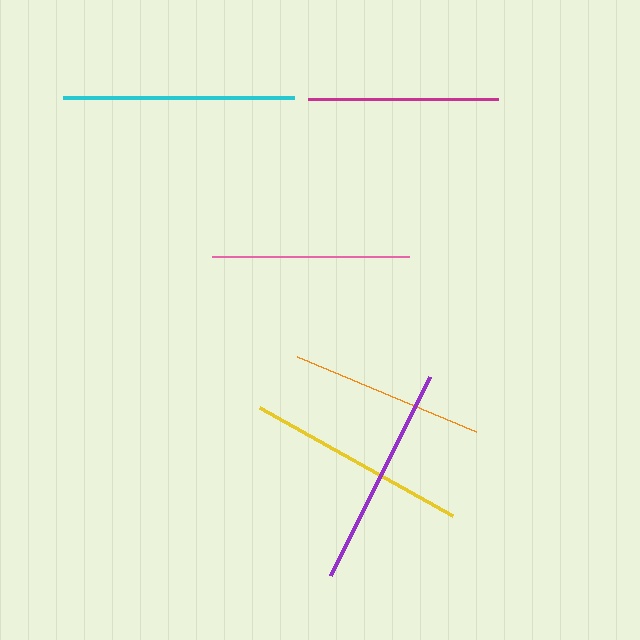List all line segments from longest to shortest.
From longest to shortest: cyan, purple, yellow, pink, orange, magenta.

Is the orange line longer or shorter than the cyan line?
The cyan line is longer than the orange line.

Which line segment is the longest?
The cyan line is the longest at approximately 232 pixels.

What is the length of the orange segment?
The orange segment is approximately 194 pixels long.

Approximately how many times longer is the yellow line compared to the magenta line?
The yellow line is approximately 1.2 times the length of the magenta line.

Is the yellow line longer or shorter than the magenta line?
The yellow line is longer than the magenta line.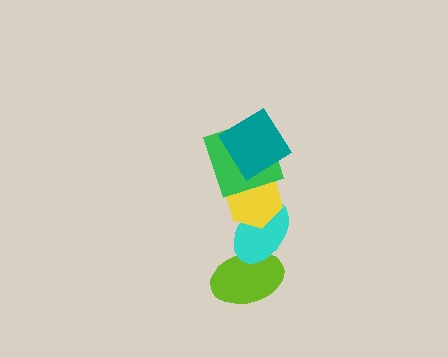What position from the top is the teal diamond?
The teal diamond is 1st from the top.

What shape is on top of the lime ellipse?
The cyan ellipse is on top of the lime ellipse.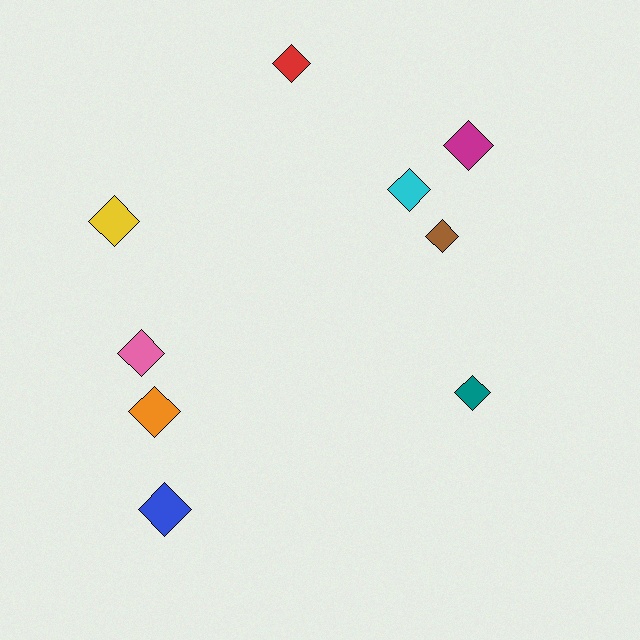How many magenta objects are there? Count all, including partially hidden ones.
There is 1 magenta object.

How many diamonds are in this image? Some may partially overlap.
There are 9 diamonds.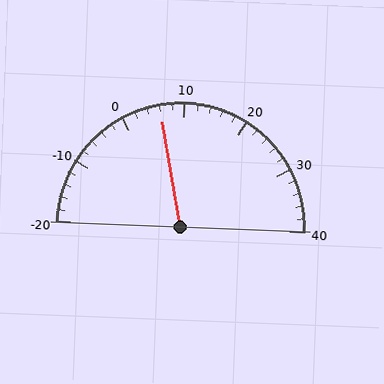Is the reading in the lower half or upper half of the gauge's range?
The reading is in the lower half of the range (-20 to 40).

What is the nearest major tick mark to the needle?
The nearest major tick mark is 10.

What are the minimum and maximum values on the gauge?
The gauge ranges from -20 to 40.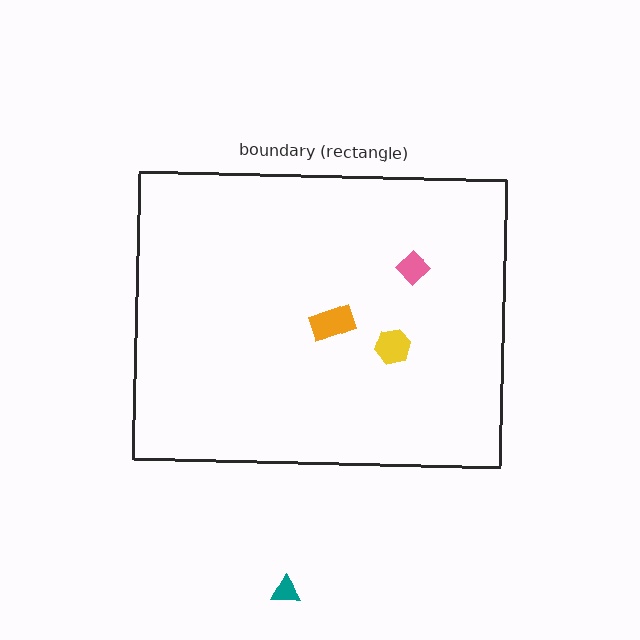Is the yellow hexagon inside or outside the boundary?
Inside.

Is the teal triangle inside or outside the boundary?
Outside.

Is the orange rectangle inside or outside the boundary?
Inside.